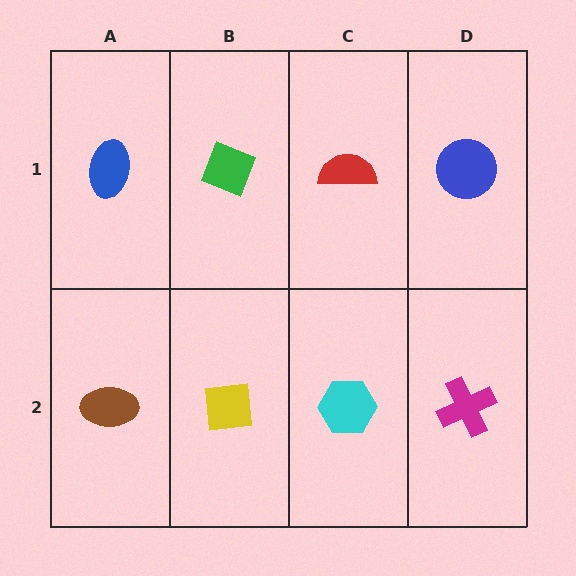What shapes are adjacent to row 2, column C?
A red semicircle (row 1, column C), a yellow square (row 2, column B), a magenta cross (row 2, column D).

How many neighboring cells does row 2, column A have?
2.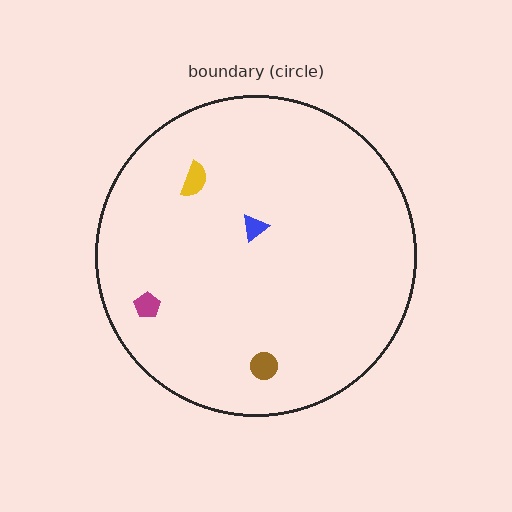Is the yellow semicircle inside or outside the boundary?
Inside.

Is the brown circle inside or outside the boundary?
Inside.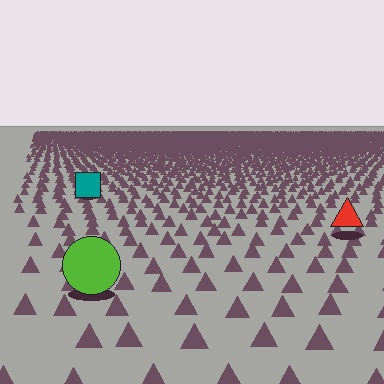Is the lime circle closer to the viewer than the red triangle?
Yes. The lime circle is closer — you can tell from the texture gradient: the ground texture is coarser near it.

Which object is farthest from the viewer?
The teal square is farthest from the viewer. It appears smaller and the ground texture around it is denser.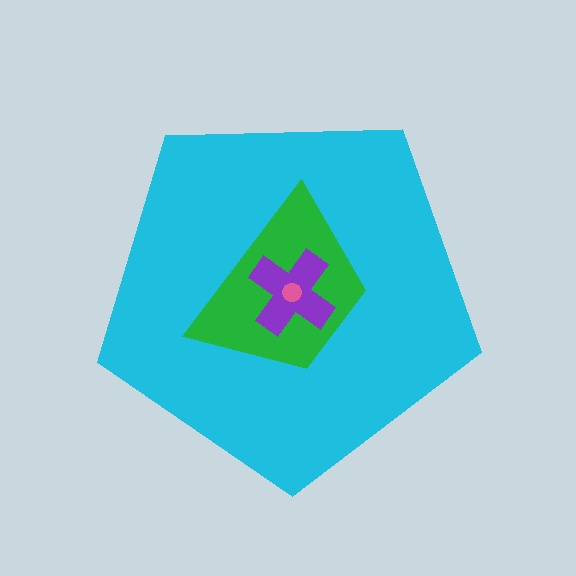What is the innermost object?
The pink circle.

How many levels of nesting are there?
4.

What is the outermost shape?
The cyan pentagon.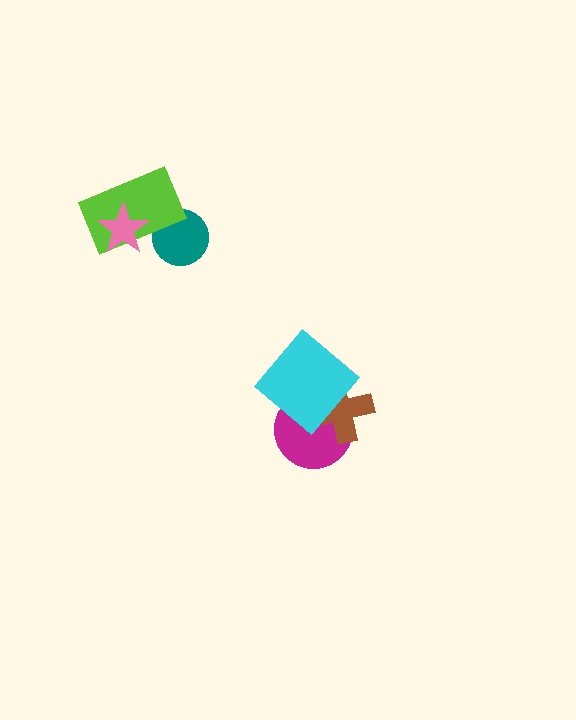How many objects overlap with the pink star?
1 object overlaps with the pink star.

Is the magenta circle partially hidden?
Yes, it is partially covered by another shape.